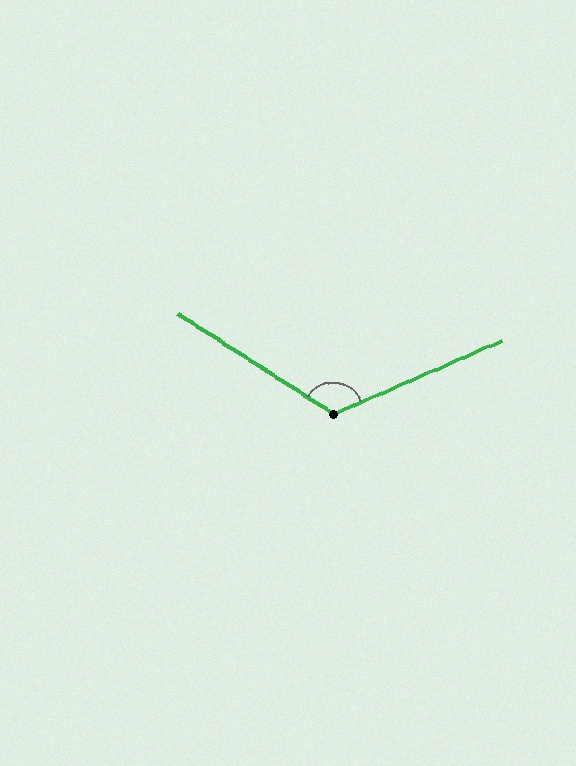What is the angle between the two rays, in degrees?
Approximately 124 degrees.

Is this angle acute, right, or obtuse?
It is obtuse.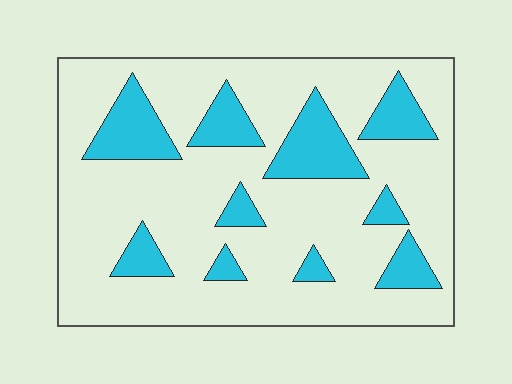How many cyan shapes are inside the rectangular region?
10.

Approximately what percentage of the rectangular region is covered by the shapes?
Approximately 20%.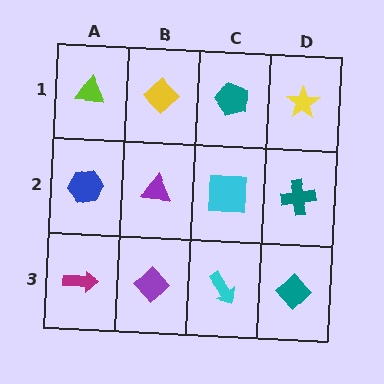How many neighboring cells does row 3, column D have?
2.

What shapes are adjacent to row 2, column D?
A yellow star (row 1, column D), a teal diamond (row 3, column D), a cyan square (row 2, column C).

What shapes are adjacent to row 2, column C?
A teal pentagon (row 1, column C), a cyan arrow (row 3, column C), a purple triangle (row 2, column B), a teal cross (row 2, column D).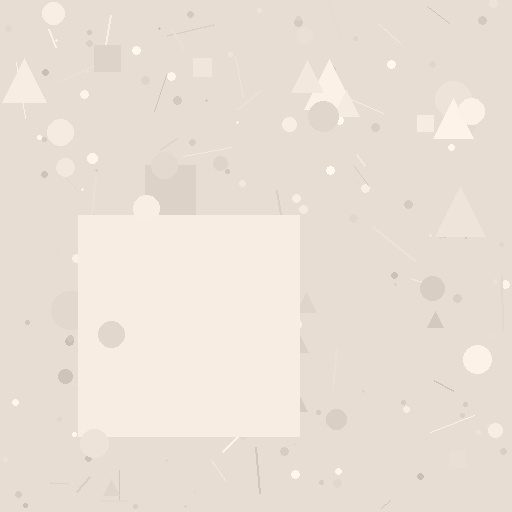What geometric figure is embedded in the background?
A square is embedded in the background.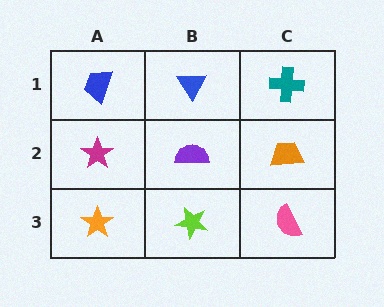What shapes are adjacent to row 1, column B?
A purple semicircle (row 2, column B), a blue trapezoid (row 1, column A), a teal cross (row 1, column C).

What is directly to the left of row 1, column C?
A blue triangle.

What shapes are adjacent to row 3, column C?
An orange trapezoid (row 2, column C), a lime star (row 3, column B).